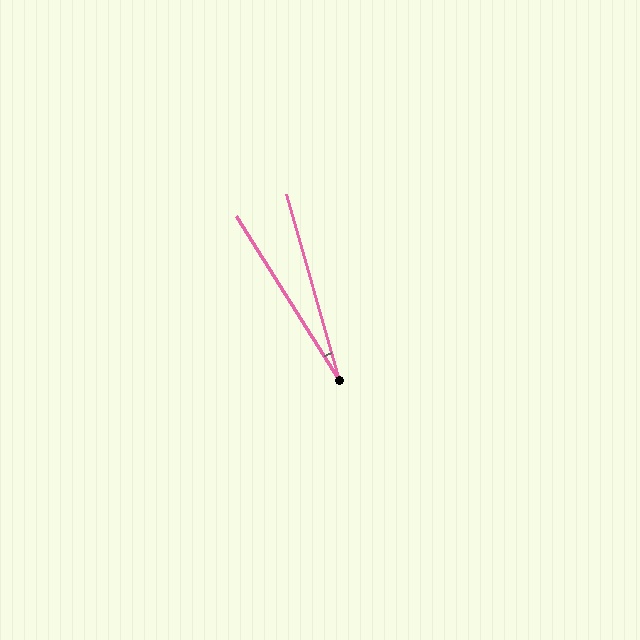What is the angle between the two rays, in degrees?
Approximately 16 degrees.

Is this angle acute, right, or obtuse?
It is acute.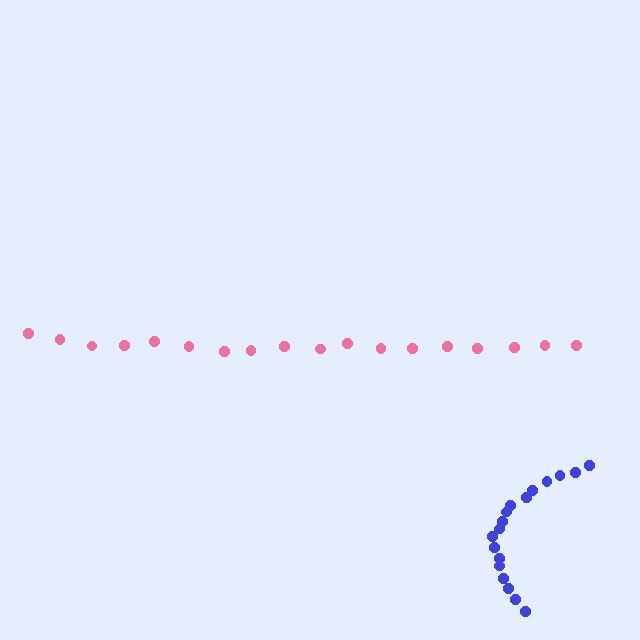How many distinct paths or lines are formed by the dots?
There are 2 distinct paths.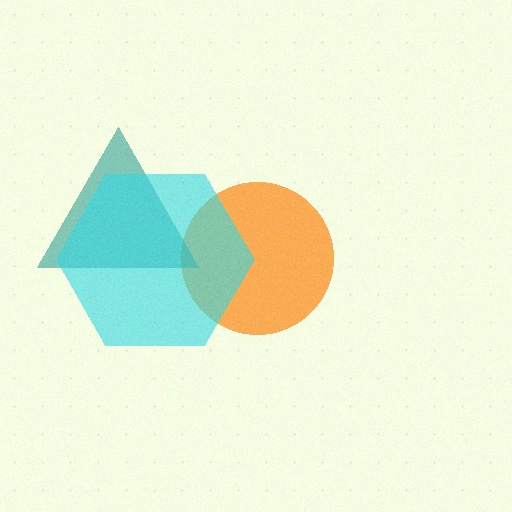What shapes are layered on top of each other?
The layered shapes are: an orange circle, a teal triangle, a cyan hexagon.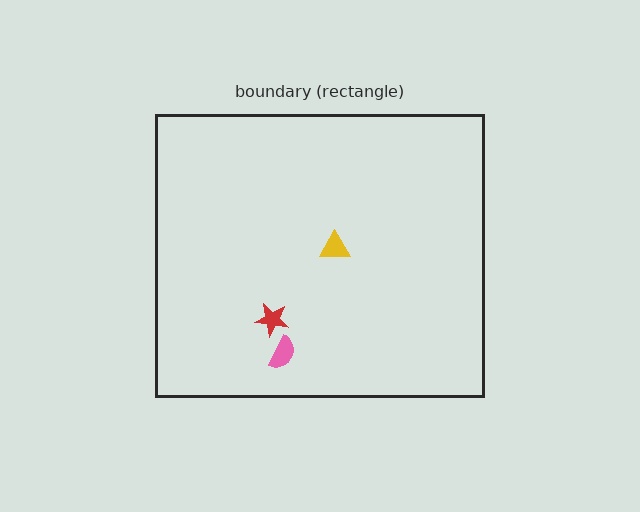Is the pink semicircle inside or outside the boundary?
Inside.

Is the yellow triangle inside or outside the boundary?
Inside.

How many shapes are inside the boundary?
3 inside, 0 outside.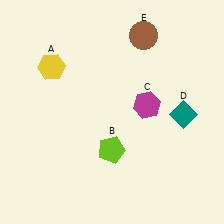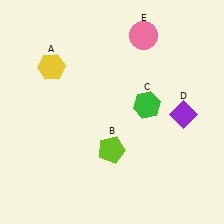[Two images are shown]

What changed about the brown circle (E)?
In Image 1, E is brown. In Image 2, it changed to pink.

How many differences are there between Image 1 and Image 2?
There are 3 differences between the two images.